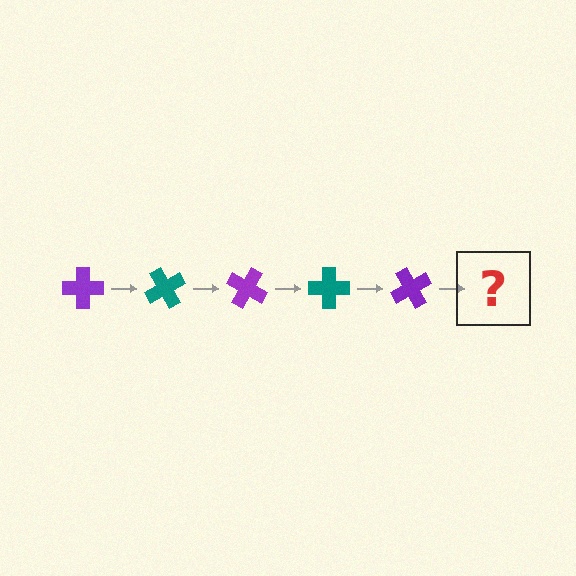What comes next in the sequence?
The next element should be a teal cross, rotated 300 degrees from the start.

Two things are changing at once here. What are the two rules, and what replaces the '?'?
The two rules are that it rotates 60 degrees each step and the color cycles through purple and teal. The '?' should be a teal cross, rotated 300 degrees from the start.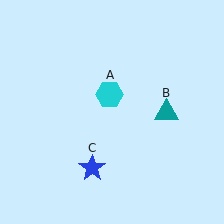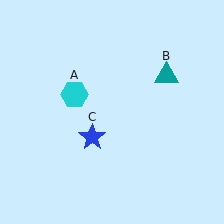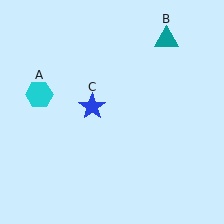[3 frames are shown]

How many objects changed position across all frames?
3 objects changed position: cyan hexagon (object A), teal triangle (object B), blue star (object C).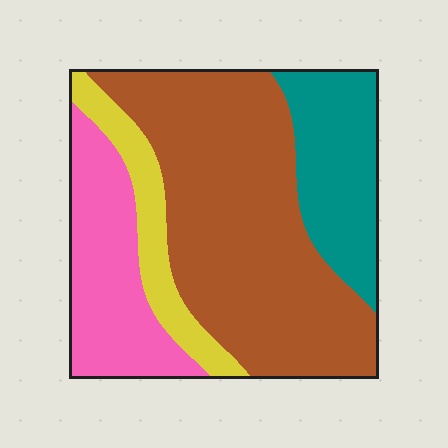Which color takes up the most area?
Brown, at roughly 50%.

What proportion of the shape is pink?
Pink takes up less than a quarter of the shape.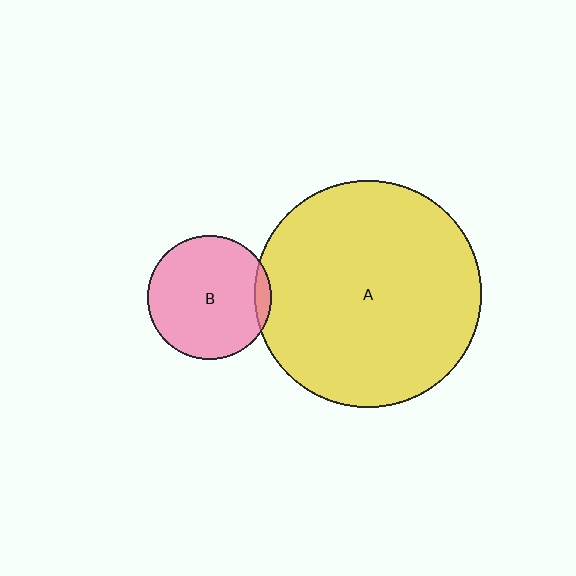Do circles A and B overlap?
Yes.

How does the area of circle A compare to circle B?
Approximately 3.4 times.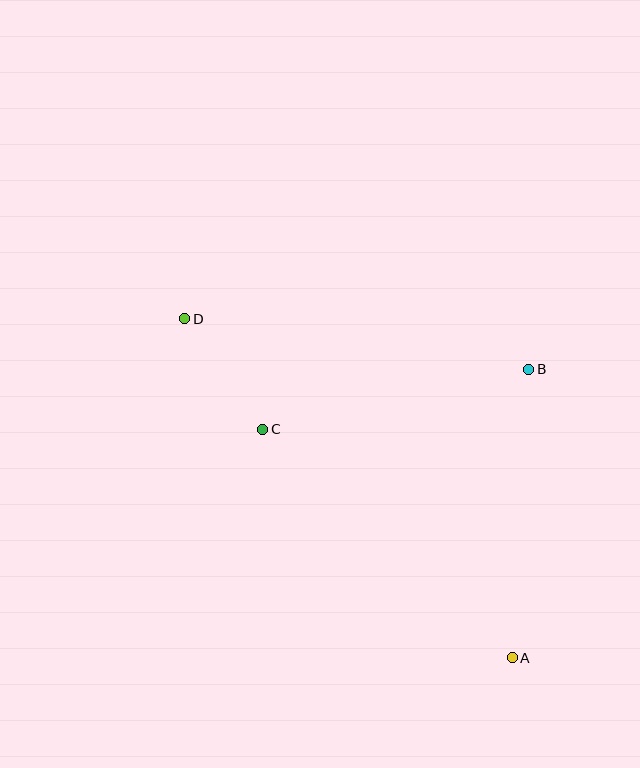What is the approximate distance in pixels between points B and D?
The distance between B and D is approximately 348 pixels.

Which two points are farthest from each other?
Points A and D are farthest from each other.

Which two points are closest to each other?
Points C and D are closest to each other.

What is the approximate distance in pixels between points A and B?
The distance between A and B is approximately 289 pixels.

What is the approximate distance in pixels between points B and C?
The distance between B and C is approximately 273 pixels.